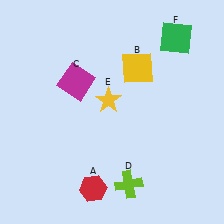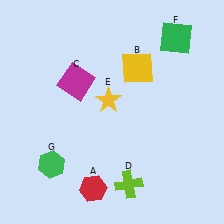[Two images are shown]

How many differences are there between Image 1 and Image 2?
There is 1 difference between the two images.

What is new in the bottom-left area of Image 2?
A green hexagon (G) was added in the bottom-left area of Image 2.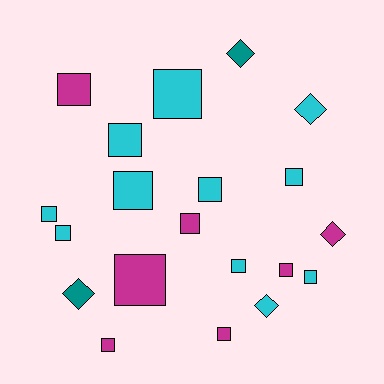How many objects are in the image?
There are 20 objects.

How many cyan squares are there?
There are 9 cyan squares.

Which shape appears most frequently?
Square, with 15 objects.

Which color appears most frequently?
Cyan, with 11 objects.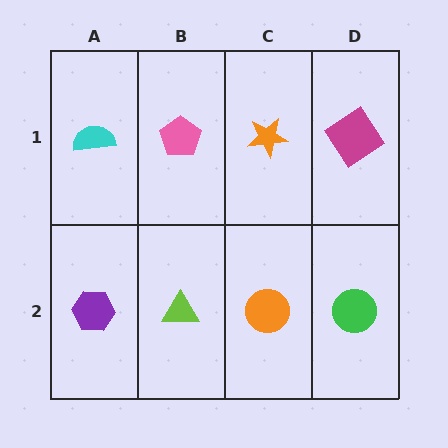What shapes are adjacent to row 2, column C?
An orange star (row 1, column C), a lime triangle (row 2, column B), a green circle (row 2, column D).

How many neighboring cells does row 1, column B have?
3.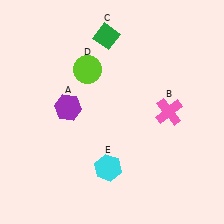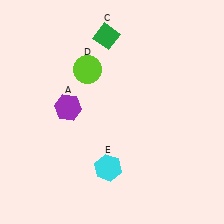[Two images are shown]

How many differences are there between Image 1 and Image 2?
There is 1 difference between the two images.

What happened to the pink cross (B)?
The pink cross (B) was removed in Image 2. It was in the top-right area of Image 1.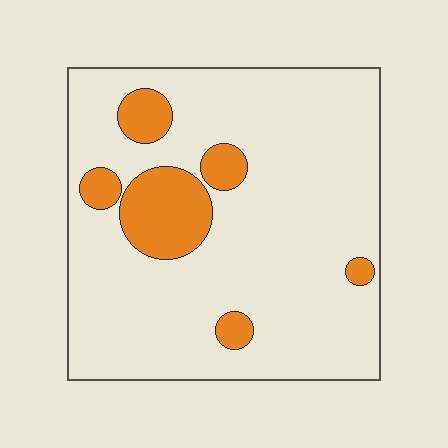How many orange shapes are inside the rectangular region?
6.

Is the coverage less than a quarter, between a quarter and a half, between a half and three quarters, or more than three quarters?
Less than a quarter.